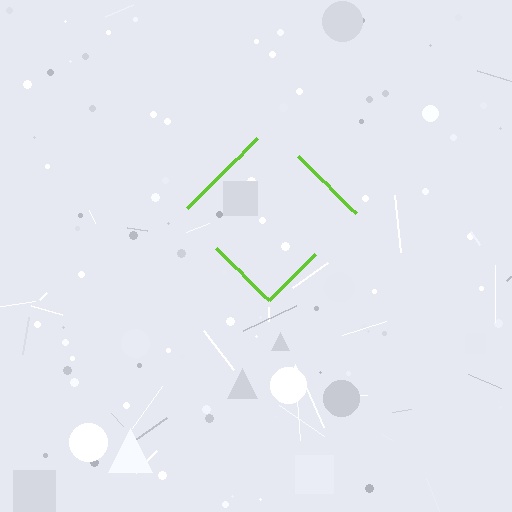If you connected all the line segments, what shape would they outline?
They would outline a diamond.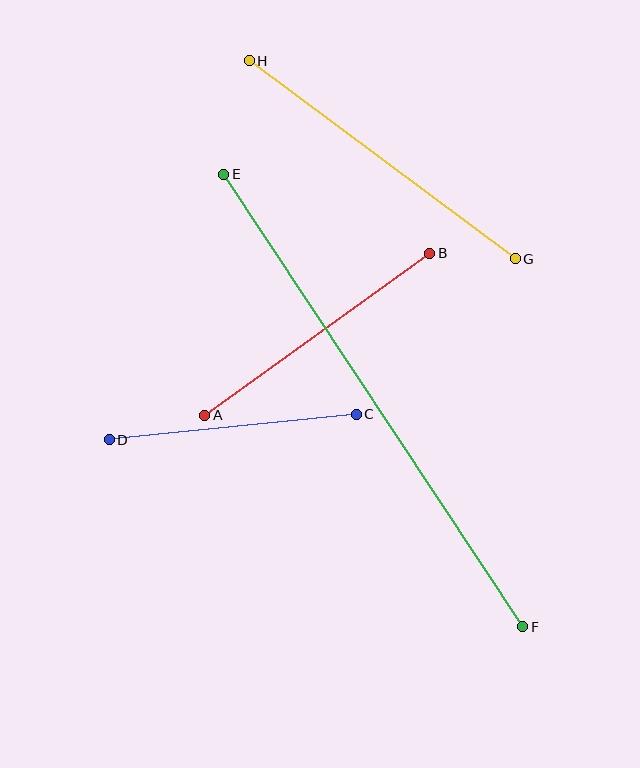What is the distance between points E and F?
The distance is approximately 542 pixels.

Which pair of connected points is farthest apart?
Points E and F are farthest apart.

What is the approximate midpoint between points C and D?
The midpoint is at approximately (233, 427) pixels.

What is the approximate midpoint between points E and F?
The midpoint is at approximately (373, 401) pixels.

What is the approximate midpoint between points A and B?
The midpoint is at approximately (317, 334) pixels.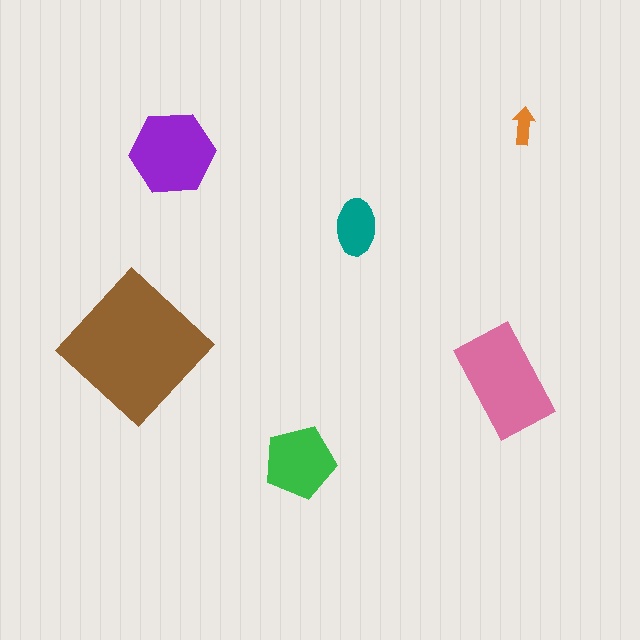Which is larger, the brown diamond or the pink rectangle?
The brown diamond.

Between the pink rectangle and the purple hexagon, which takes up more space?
The pink rectangle.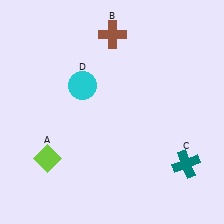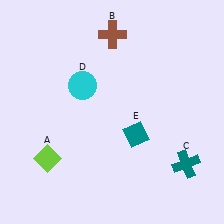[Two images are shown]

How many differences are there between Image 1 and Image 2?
There is 1 difference between the two images.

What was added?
A teal diamond (E) was added in Image 2.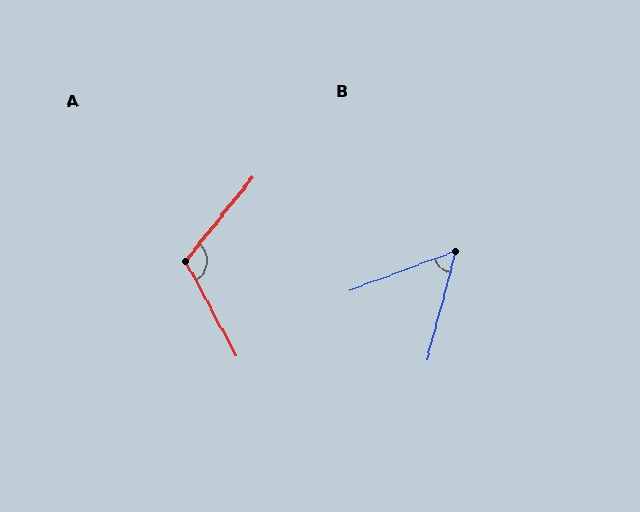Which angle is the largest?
A, at approximately 113 degrees.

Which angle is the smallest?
B, at approximately 55 degrees.